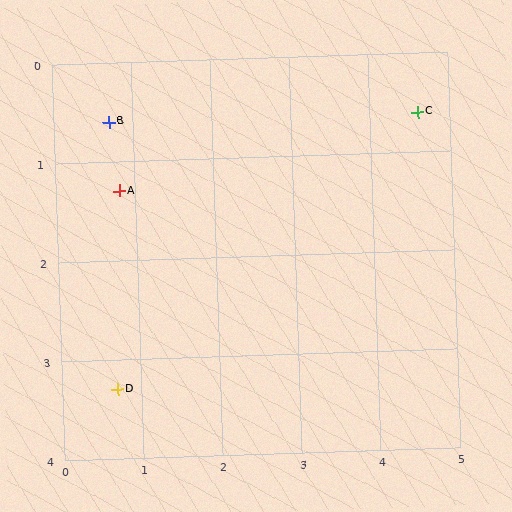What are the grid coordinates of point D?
Point D is at approximately (0.7, 3.3).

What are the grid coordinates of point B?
Point B is at approximately (0.7, 0.6).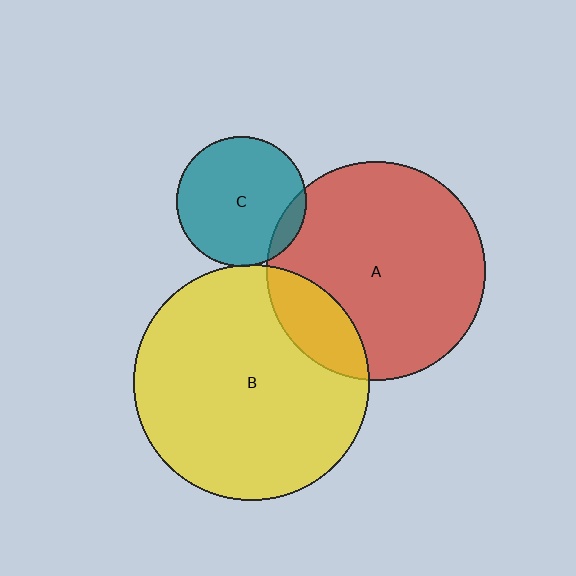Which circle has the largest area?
Circle B (yellow).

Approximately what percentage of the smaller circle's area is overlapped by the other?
Approximately 5%.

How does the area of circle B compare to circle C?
Approximately 3.3 times.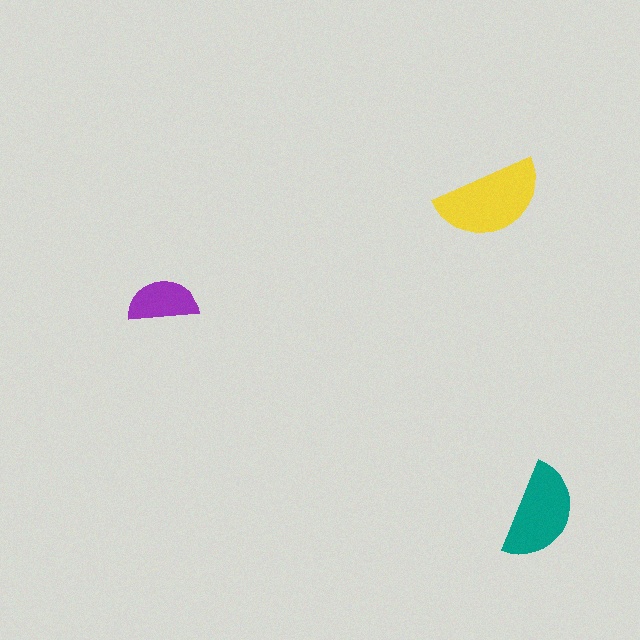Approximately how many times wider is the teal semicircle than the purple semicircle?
About 1.5 times wider.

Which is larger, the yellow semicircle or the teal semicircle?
The yellow one.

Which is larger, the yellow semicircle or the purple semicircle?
The yellow one.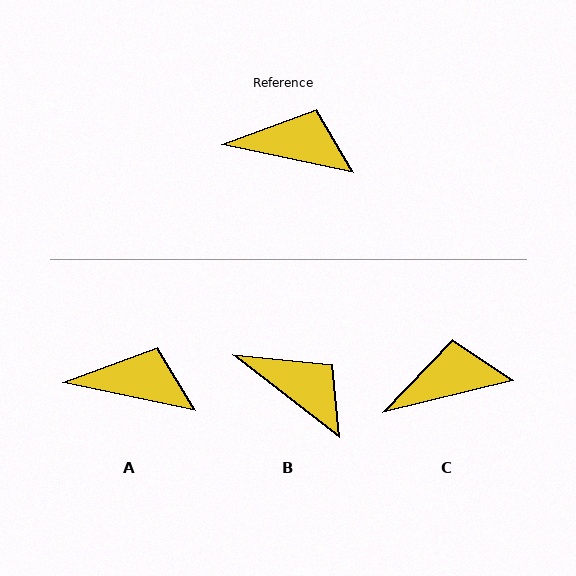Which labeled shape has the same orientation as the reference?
A.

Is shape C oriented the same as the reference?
No, it is off by about 26 degrees.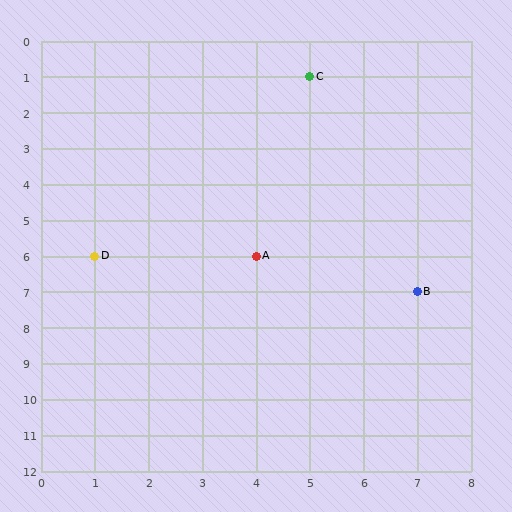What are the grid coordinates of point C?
Point C is at grid coordinates (5, 1).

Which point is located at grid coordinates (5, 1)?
Point C is at (5, 1).